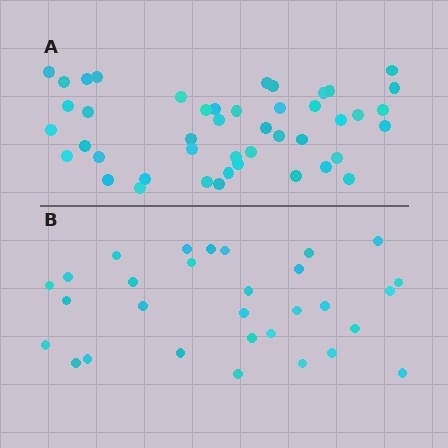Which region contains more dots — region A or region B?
Region A (the top region) has more dots.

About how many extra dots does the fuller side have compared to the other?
Region A has approximately 15 more dots than region B.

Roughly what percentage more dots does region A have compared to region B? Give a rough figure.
About 50% more.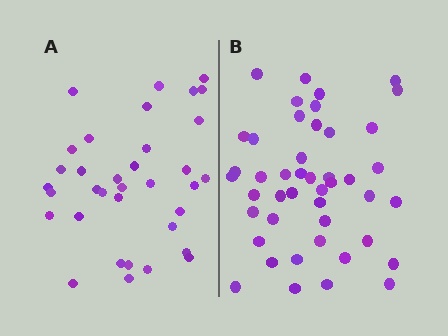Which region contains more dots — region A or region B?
Region B (the right region) has more dots.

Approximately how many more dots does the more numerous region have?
Region B has roughly 10 or so more dots than region A.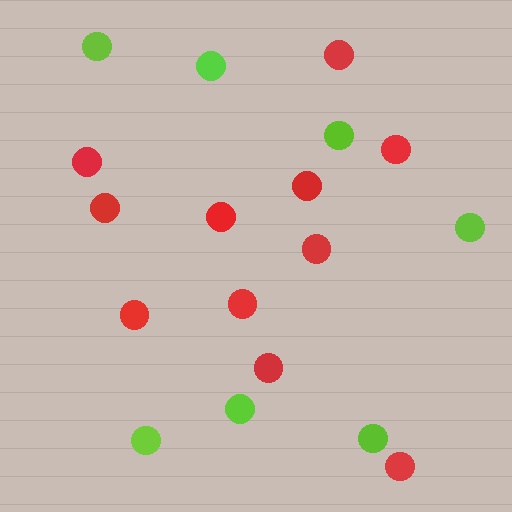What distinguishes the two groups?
There are 2 groups: one group of red circles (11) and one group of lime circles (7).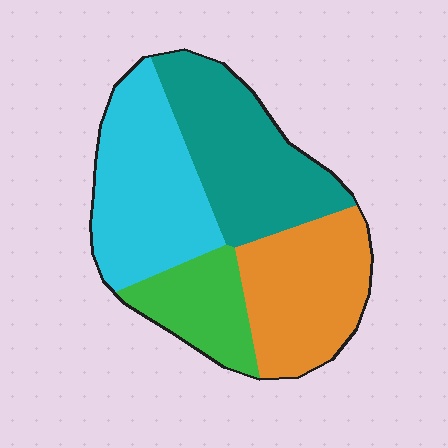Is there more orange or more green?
Orange.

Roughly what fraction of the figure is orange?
Orange covers about 25% of the figure.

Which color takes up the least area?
Green, at roughly 15%.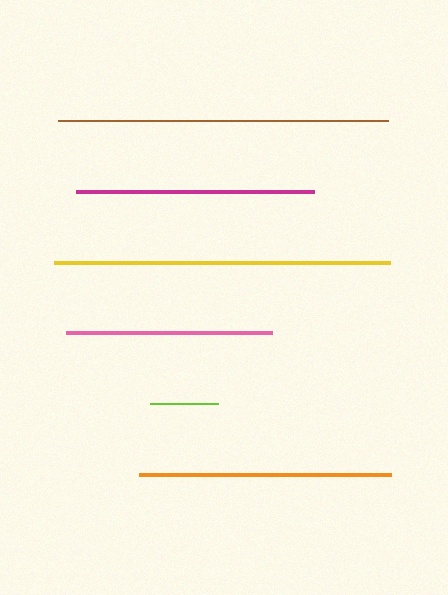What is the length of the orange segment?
The orange segment is approximately 252 pixels long.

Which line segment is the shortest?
The lime line is the shortest at approximately 68 pixels.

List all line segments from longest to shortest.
From longest to shortest: yellow, brown, orange, magenta, pink, lime.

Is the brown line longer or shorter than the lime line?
The brown line is longer than the lime line.